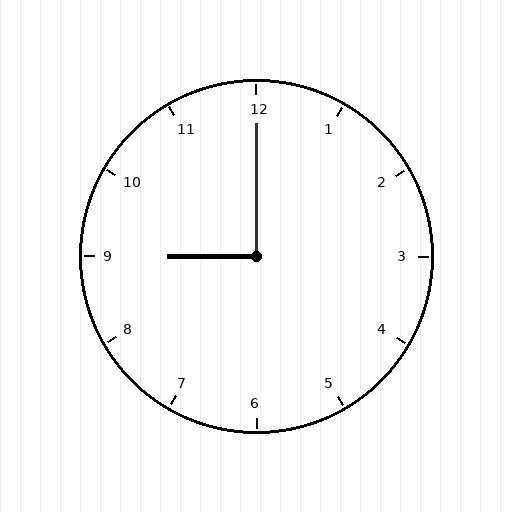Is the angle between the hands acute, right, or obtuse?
It is right.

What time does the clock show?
9:00.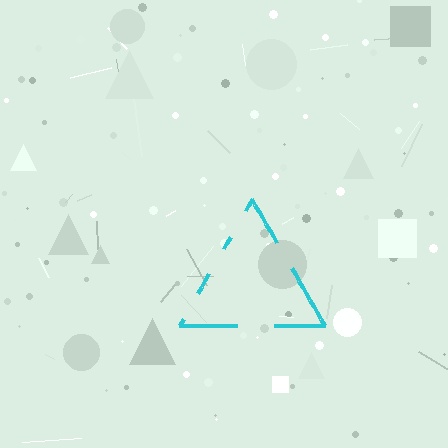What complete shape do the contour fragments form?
The contour fragments form a triangle.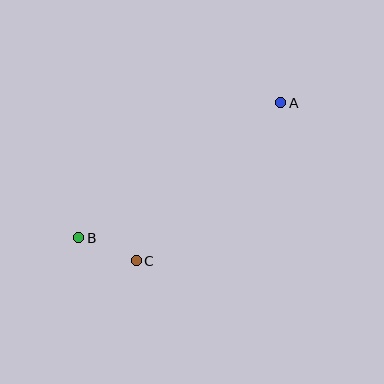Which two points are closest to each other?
Points B and C are closest to each other.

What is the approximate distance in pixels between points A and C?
The distance between A and C is approximately 214 pixels.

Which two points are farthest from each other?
Points A and B are farthest from each other.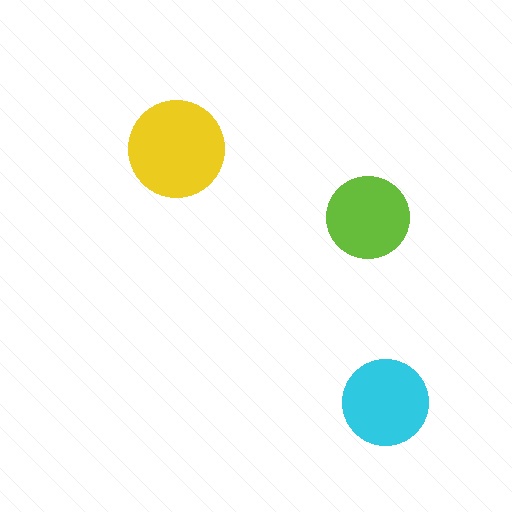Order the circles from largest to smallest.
the yellow one, the cyan one, the lime one.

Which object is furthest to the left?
The yellow circle is leftmost.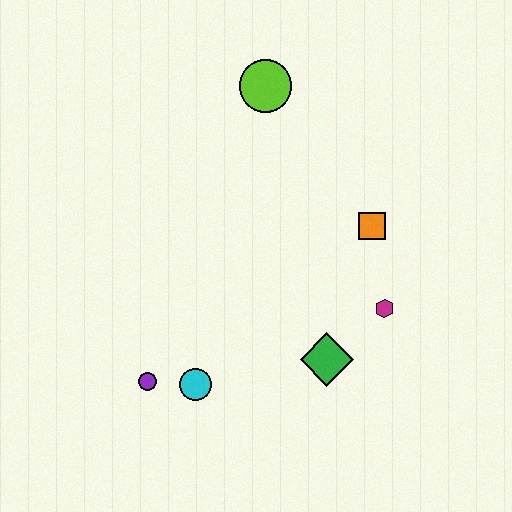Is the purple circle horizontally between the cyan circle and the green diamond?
No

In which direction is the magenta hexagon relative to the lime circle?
The magenta hexagon is below the lime circle.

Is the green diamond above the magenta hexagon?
No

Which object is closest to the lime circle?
The orange square is closest to the lime circle.